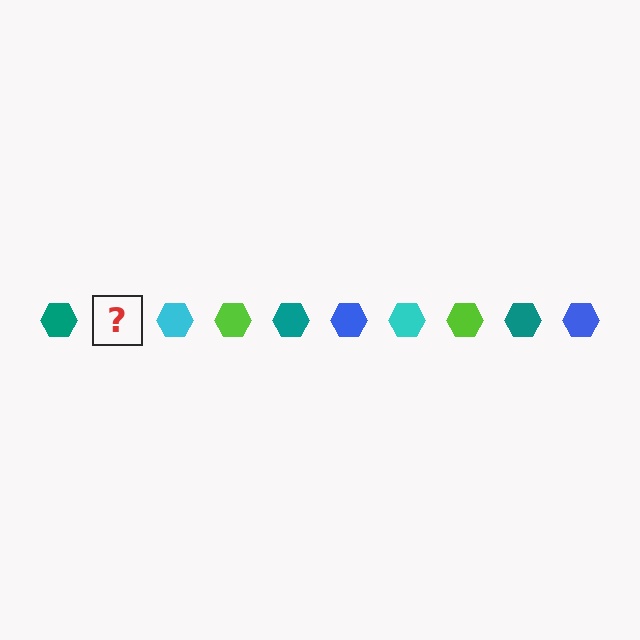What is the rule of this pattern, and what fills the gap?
The rule is that the pattern cycles through teal, blue, cyan, lime hexagons. The gap should be filled with a blue hexagon.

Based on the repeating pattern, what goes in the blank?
The blank should be a blue hexagon.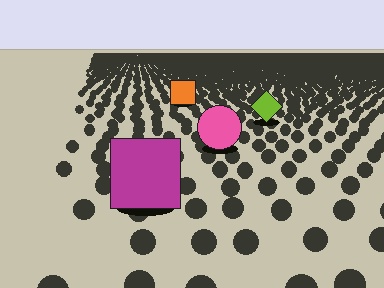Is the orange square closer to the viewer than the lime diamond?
No. The lime diamond is closer — you can tell from the texture gradient: the ground texture is coarser near it.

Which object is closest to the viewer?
The magenta square is closest. The texture marks near it are larger and more spread out.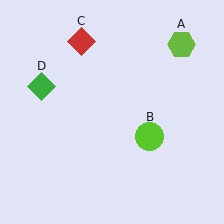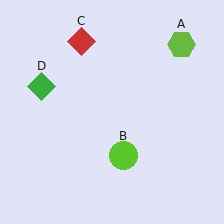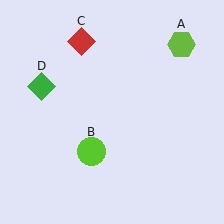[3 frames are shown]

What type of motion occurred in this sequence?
The lime circle (object B) rotated clockwise around the center of the scene.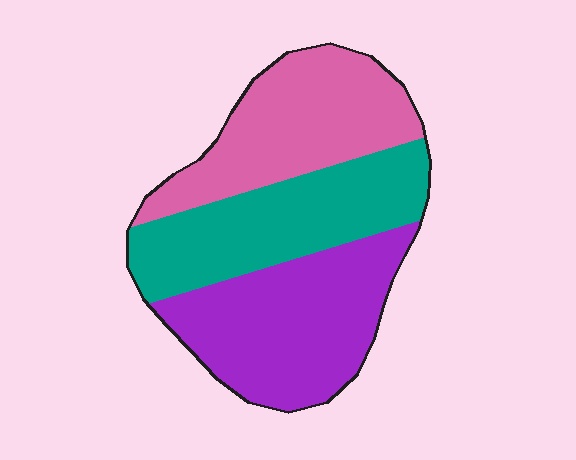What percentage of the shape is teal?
Teal covers 32% of the shape.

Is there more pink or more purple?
Purple.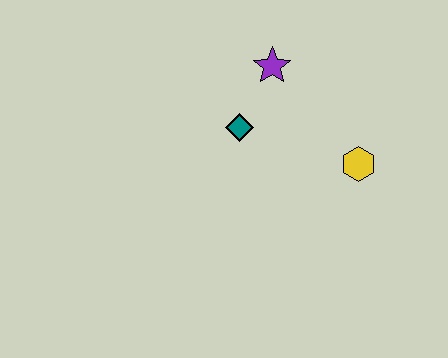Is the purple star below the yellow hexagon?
No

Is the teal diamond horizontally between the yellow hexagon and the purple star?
No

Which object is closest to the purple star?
The teal diamond is closest to the purple star.